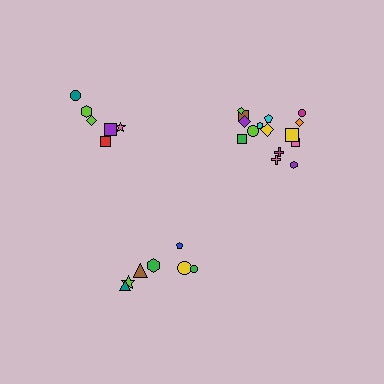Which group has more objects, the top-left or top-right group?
The top-right group.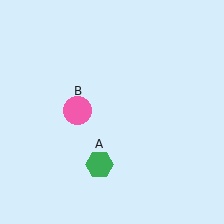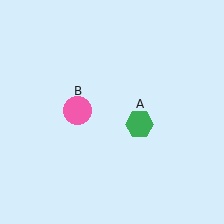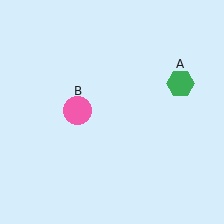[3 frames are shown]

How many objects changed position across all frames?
1 object changed position: green hexagon (object A).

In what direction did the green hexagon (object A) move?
The green hexagon (object A) moved up and to the right.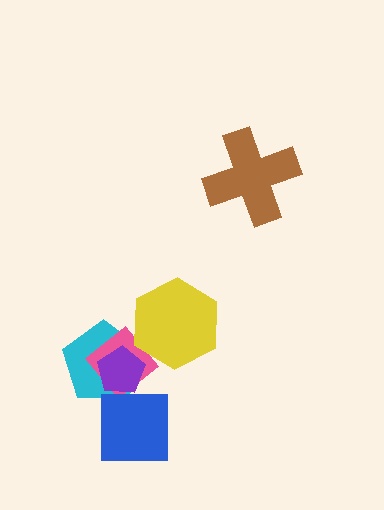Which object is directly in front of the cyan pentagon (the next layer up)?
The pink diamond is directly in front of the cyan pentagon.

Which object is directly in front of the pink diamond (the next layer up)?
The purple pentagon is directly in front of the pink diamond.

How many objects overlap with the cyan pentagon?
2 objects overlap with the cyan pentagon.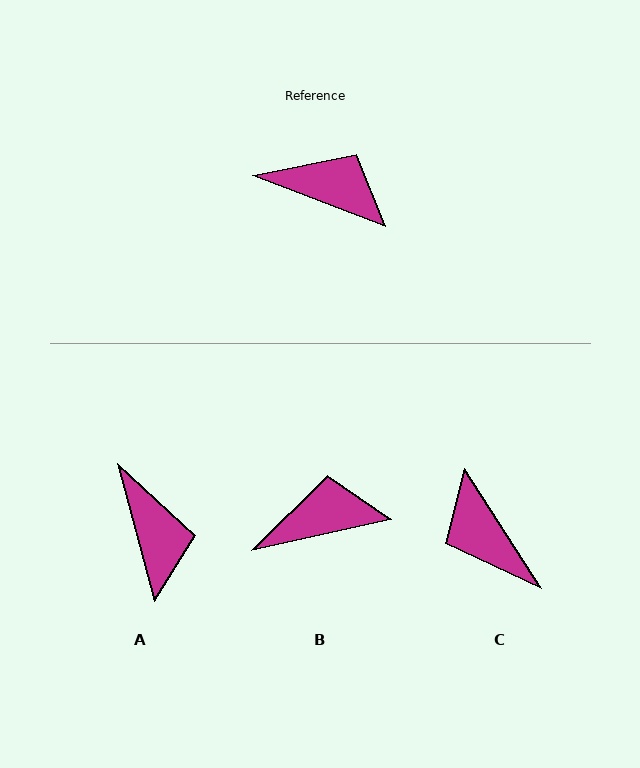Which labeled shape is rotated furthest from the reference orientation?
C, about 144 degrees away.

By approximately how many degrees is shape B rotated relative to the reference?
Approximately 33 degrees counter-clockwise.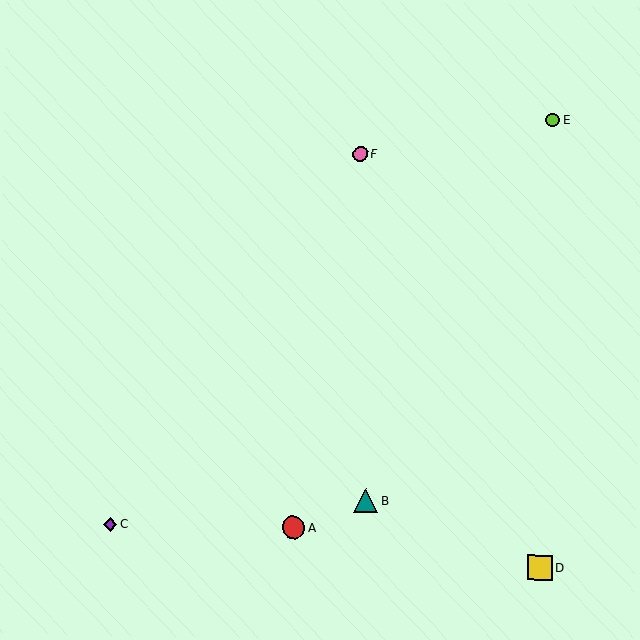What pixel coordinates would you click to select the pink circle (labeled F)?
Click at (360, 154) to select the pink circle F.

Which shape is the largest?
The yellow square (labeled D) is the largest.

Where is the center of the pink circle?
The center of the pink circle is at (360, 154).